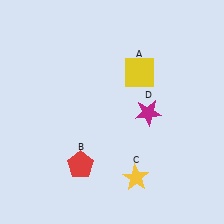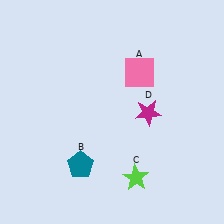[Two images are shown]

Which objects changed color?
A changed from yellow to pink. B changed from red to teal. C changed from yellow to lime.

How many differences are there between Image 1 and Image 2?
There are 3 differences between the two images.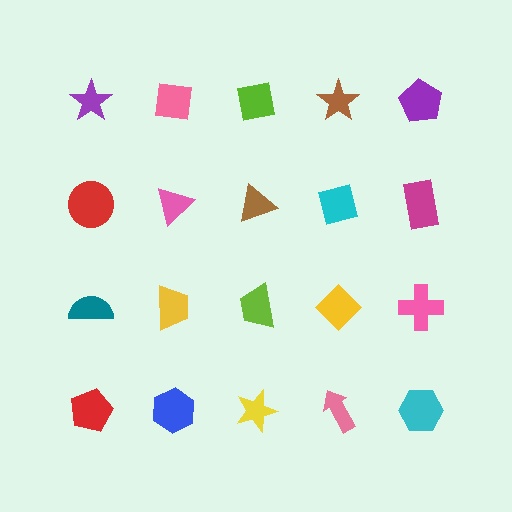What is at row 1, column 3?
A lime square.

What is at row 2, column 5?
A magenta rectangle.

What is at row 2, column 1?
A red circle.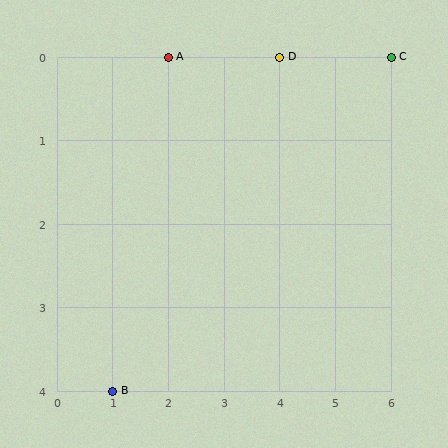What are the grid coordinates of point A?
Point A is at grid coordinates (2, 0).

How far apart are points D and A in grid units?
Points D and A are 2 columns apart.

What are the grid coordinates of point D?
Point D is at grid coordinates (4, 0).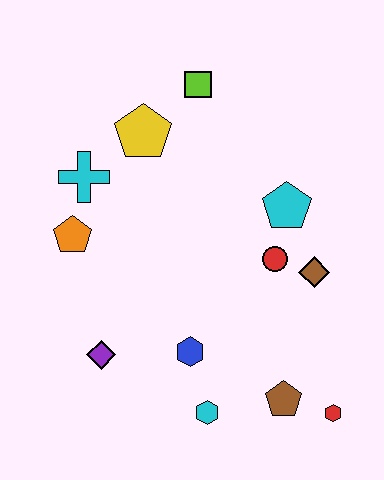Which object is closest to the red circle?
The brown diamond is closest to the red circle.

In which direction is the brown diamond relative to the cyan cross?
The brown diamond is to the right of the cyan cross.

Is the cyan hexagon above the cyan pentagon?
No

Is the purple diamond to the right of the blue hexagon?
No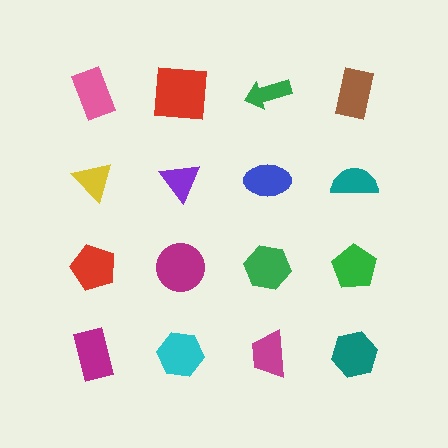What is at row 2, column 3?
A blue ellipse.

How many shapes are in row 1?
4 shapes.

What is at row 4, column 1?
A magenta rectangle.